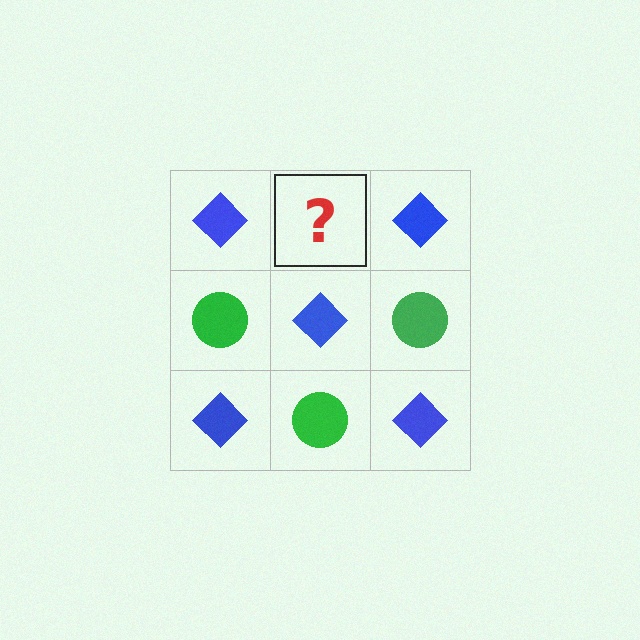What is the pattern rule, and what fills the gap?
The rule is that it alternates blue diamond and green circle in a checkerboard pattern. The gap should be filled with a green circle.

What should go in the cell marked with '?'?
The missing cell should contain a green circle.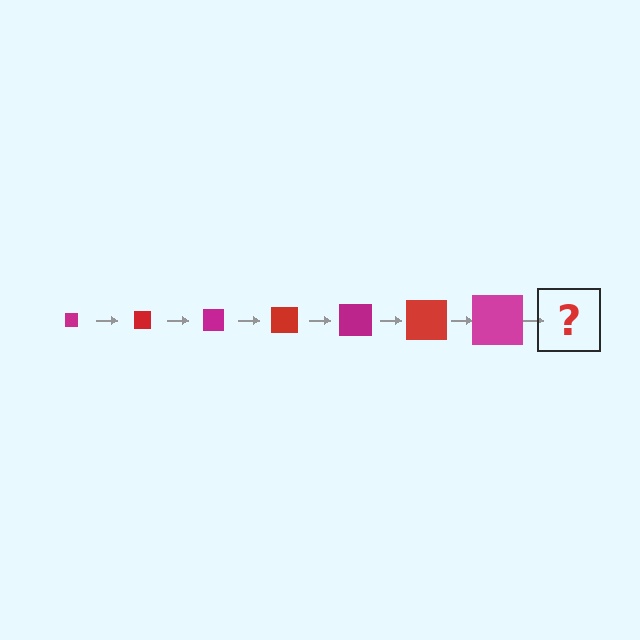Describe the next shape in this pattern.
It should be a red square, larger than the previous one.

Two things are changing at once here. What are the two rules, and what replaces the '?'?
The two rules are that the square grows larger each step and the color cycles through magenta and red. The '?' should be a red square, larger than the previous one.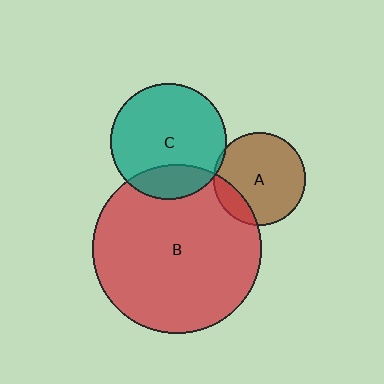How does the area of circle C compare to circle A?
Approximately 1.6 times.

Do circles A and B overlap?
Yes.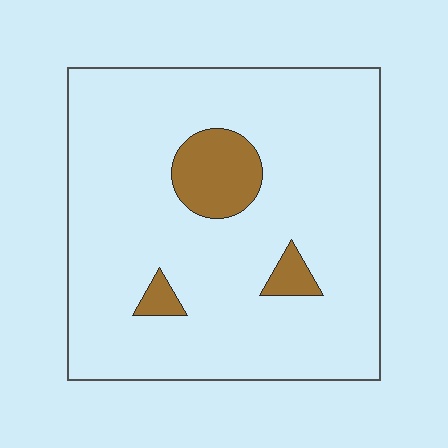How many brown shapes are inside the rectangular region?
3.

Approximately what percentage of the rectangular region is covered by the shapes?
Approximately 10%.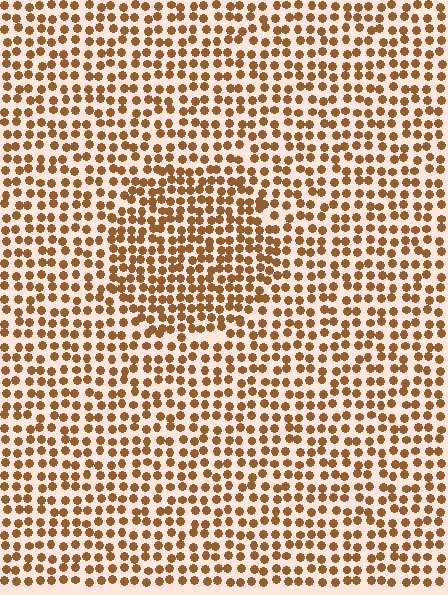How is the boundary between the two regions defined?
The boundary is defined by a change in element density (approximately 1.4x ratio). All elements are the same color, size, and shape.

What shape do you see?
I see a circle.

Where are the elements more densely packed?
The elements are more densely packed inside the circle boundary.